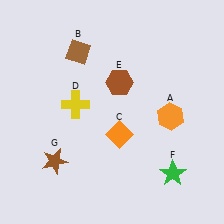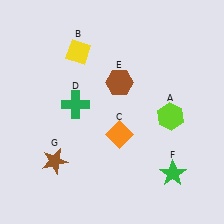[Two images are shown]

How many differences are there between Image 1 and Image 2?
There are 3 differences between the two images.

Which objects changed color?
A changed from orange to lime. B changed from brown to yellow. D changed from yellow to green.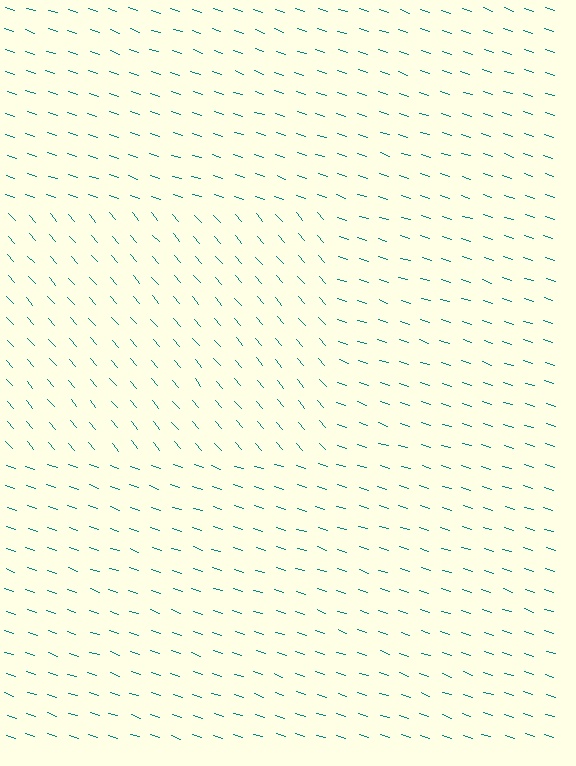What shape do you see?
I see a rectangle.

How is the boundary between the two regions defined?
The boundary is defined purely by a change in line orientation (approximately 31 degrees difference). All lines are the same color and thickness.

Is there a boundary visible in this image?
Yes, there is a texture boundary formed by a change in line orientation.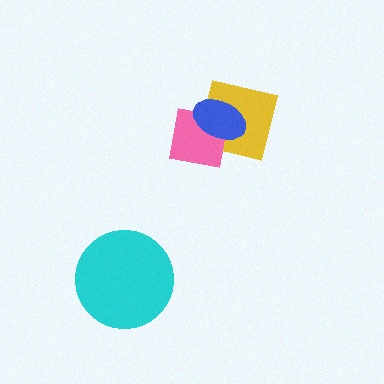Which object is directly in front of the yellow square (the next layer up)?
The pink square is directly in front of the yellow square.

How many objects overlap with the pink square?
2 objects overlap with the pink square.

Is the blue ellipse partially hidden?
No, no other shape covers it.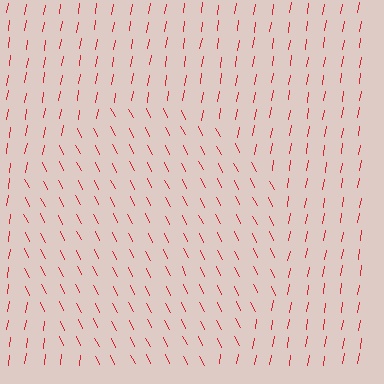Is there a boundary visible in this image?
Yes, there is a texture boundary formed by a change in line orientation.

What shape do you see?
I see a circle.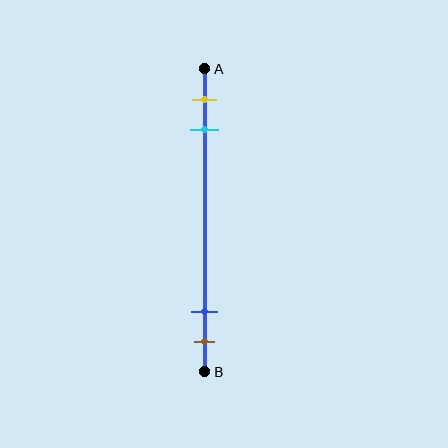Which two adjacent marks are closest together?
The blue and brown marks are the closest adjacent pair.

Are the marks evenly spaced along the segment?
No, the marks are not evenly spaced.